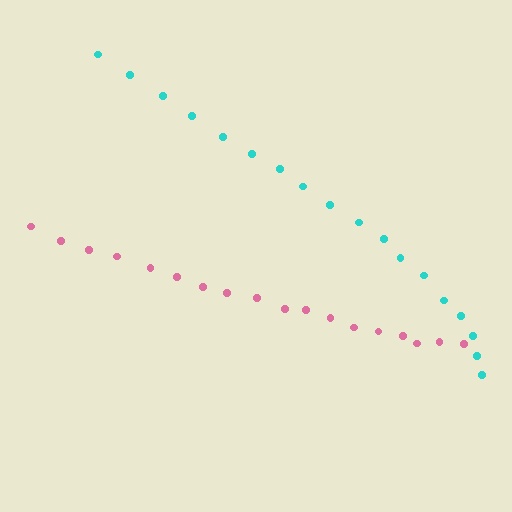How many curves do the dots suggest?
There are 2 distinct paths.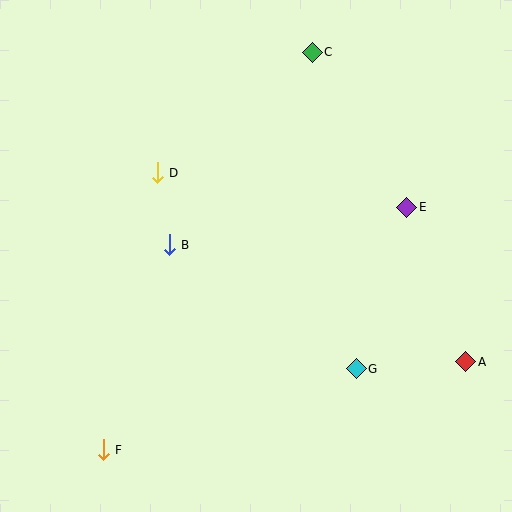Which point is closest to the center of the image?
Point B at (169, 245) is closest to the center.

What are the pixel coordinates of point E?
Point E is at (407, 207).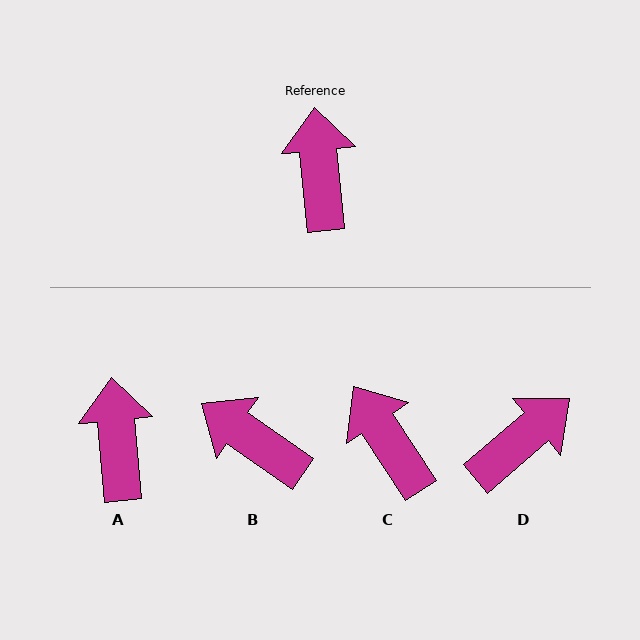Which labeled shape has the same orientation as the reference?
A.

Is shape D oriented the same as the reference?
No, it is off by about 55 degrees.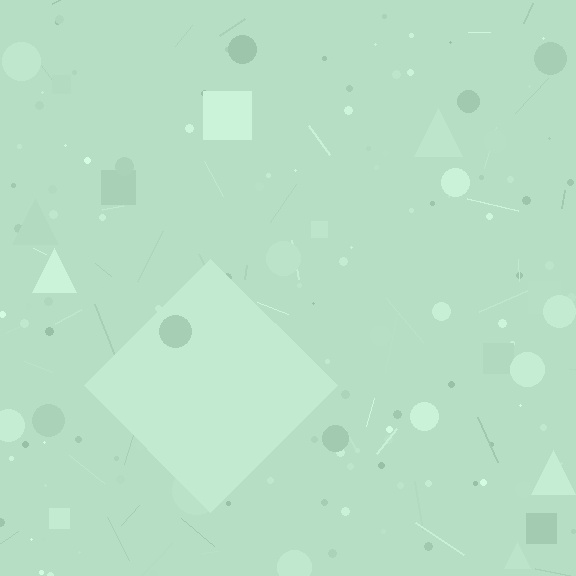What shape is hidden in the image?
A diamond is hidden in the image.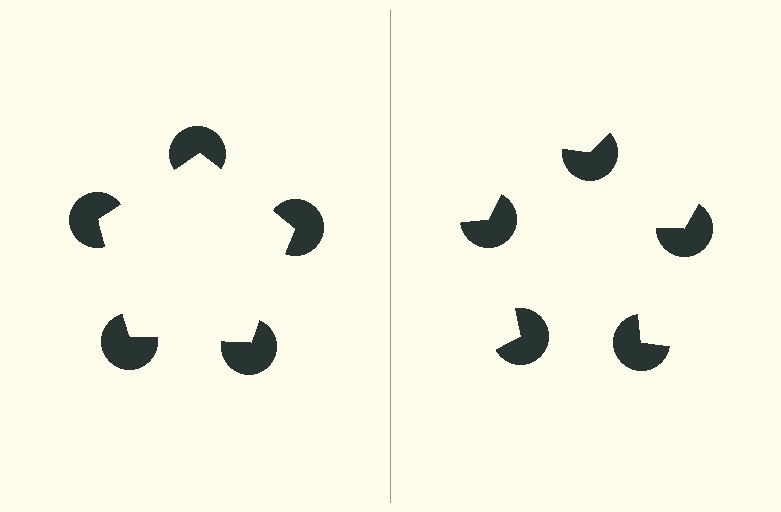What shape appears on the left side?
An illusory pentagon.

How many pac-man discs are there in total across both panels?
10 — 5 on each side.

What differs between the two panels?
The pac-man discs are positioned identically on both sides; only the wedge orientations differ. On the left they align to a pentagon; on the right they are misaligned.